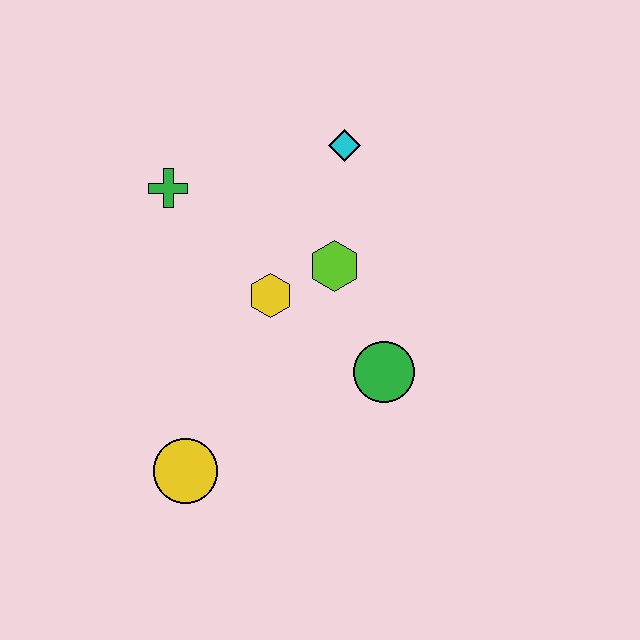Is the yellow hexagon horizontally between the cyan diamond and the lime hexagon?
No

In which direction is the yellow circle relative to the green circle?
The yellow circle is to the left of the green circle.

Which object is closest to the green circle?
The lime hexagon is closest to the green circle.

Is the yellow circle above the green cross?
No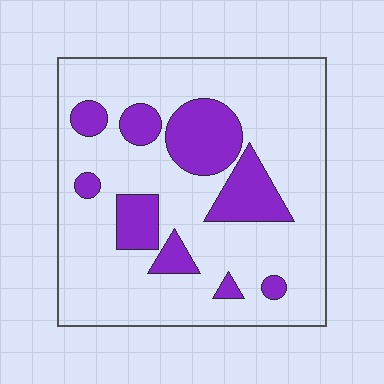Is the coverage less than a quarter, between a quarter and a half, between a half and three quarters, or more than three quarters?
Less than a quarter.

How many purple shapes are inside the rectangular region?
9.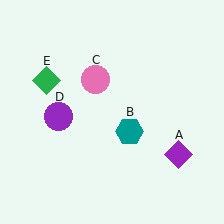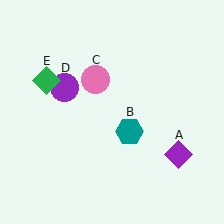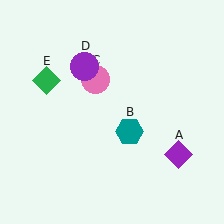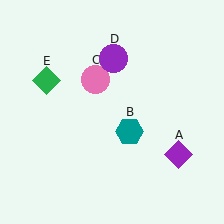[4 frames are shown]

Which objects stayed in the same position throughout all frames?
Purple diamond (object A) and teal hexagon (object B) and pink circle (object C) and green diamond (object E) remained stationary.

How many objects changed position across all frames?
1 object changed position: purple circle (object D).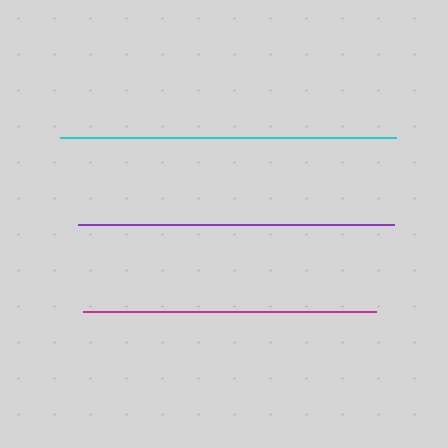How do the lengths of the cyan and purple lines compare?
The cyan and purple lines are approximately the same length.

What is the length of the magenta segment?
The magenta segment is approximately 293 pixels long.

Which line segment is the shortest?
The magenta line is the shortest at approximately 293 pixels.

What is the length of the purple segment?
The purple segment is approximately 316 pixels long.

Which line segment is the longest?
The cyan line is the longest at approximately 336 pixels.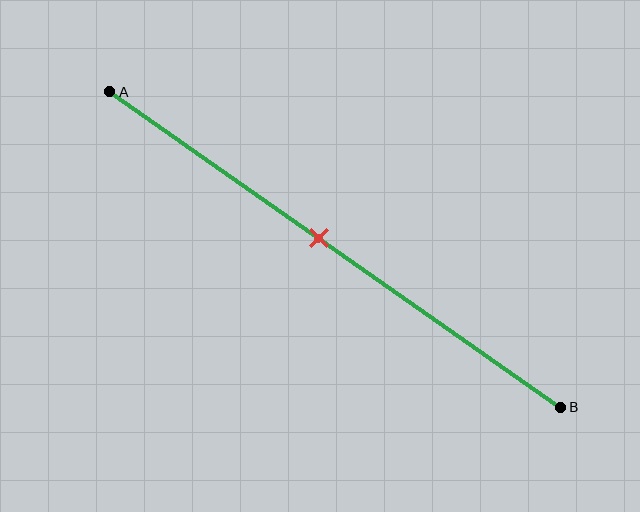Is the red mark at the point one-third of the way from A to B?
No, the mark is at about 45% from A, not at the 33% one-third point.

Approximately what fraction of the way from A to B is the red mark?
The red mark is approximately 45% of the way from A to B.